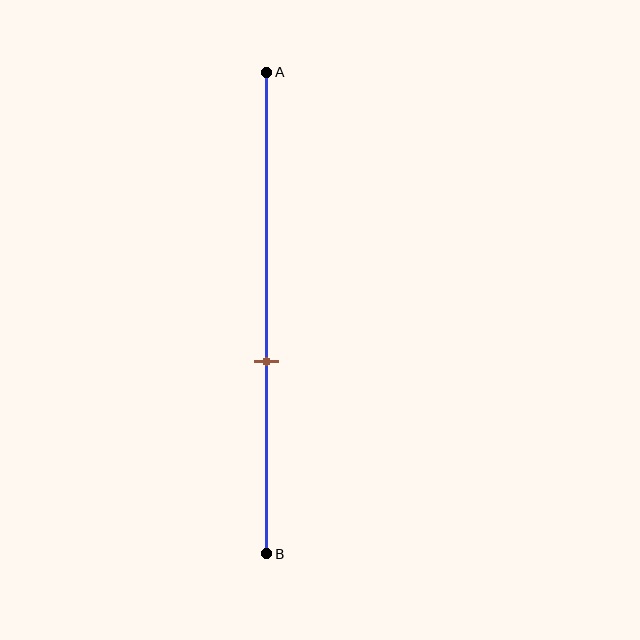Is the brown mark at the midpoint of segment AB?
No, the mark is at about 60% from A, not at the 50% midpoint.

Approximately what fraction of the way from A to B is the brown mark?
The brown mark is approximately 60% of the way from A to B.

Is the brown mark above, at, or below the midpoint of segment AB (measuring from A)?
The brown mark is below the midpoint of segment AB.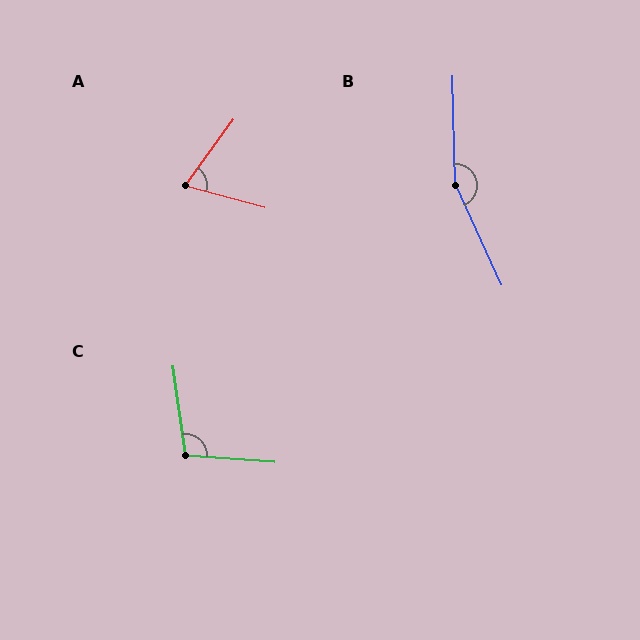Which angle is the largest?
B, at approximately 157 degrees.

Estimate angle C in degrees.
Approximately 102 degrees.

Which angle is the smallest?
A, at approximately 69 degrees.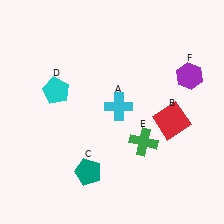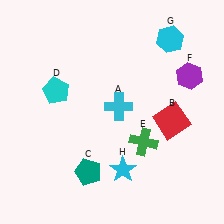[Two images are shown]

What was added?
A cyan hexagon (G), a cyan star (H) were added in Image 2.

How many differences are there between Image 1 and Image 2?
There are 2 differences between the two images.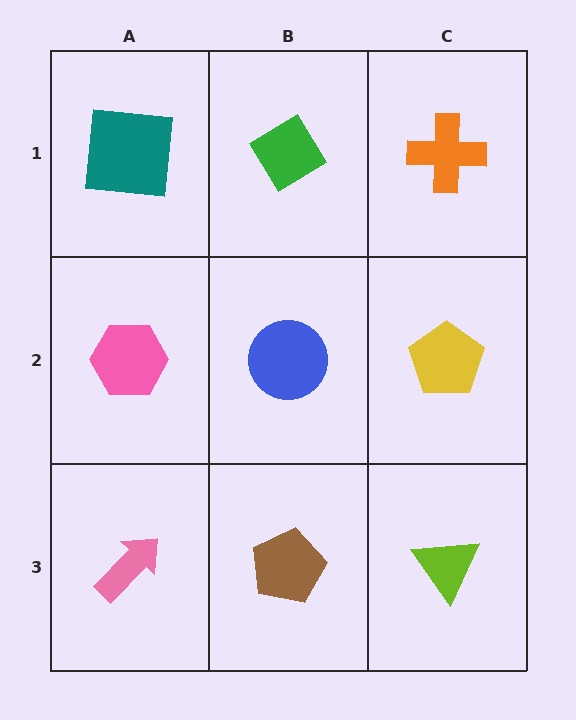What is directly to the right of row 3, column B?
A lime triangle.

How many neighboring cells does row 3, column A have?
2.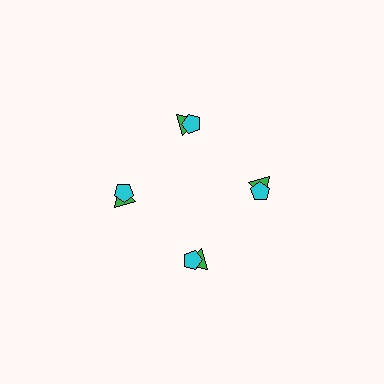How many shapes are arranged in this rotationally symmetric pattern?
There are 8 shapes, arranged in 4 groups of 2.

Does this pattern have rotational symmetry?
Yes, this pattern has 4-fold rotational symmetry. It looks the same after rotating 90 degrees around the center.